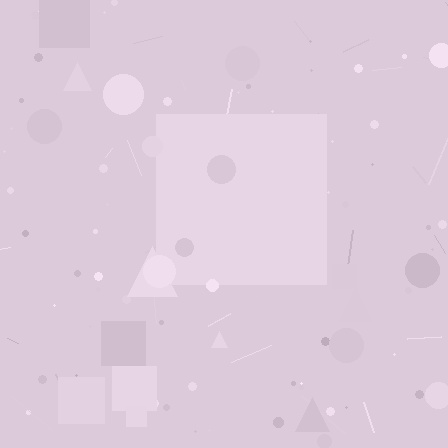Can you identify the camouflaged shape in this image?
The camouflaged shape is a square.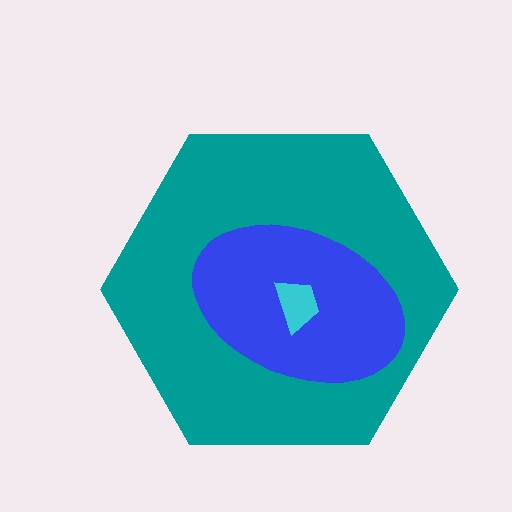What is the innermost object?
The cyan trapezoid.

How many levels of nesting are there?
3.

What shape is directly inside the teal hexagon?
The blue ellipse.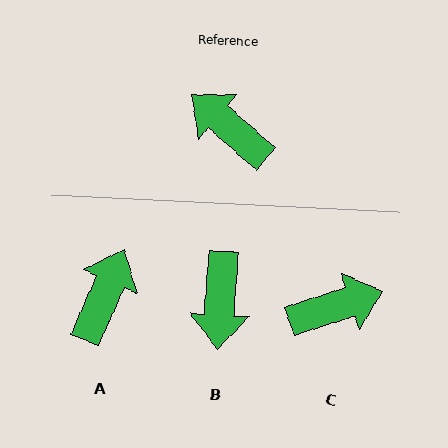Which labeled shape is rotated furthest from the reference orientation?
B, about 127 degrees away.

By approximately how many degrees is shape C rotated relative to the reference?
Approximately 121 degrees clockwise.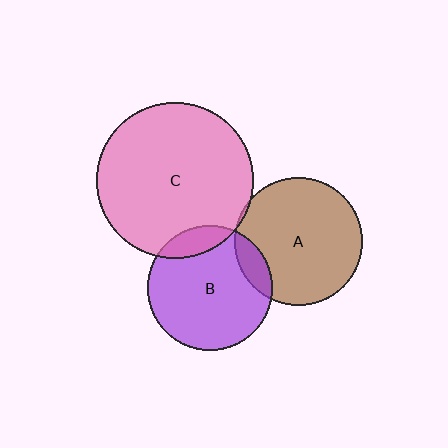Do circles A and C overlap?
Yes.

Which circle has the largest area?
Circle C (pink).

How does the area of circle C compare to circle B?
Approximately 1.6 times.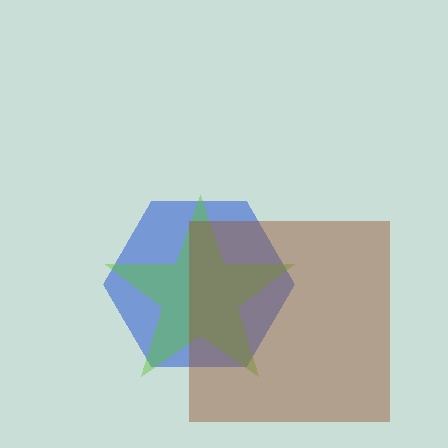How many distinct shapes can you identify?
There are 3 distinct shapes: a blue hexagon, a lime star, a brown square.